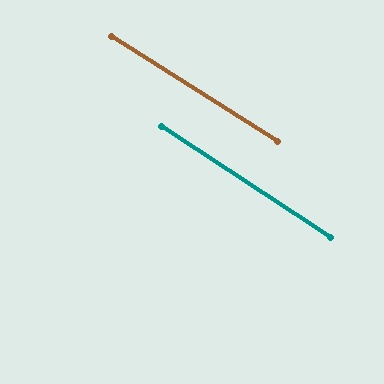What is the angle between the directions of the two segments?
Approximately 1 degree.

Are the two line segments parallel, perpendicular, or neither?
Parallel — their directions differ by only 0.8°.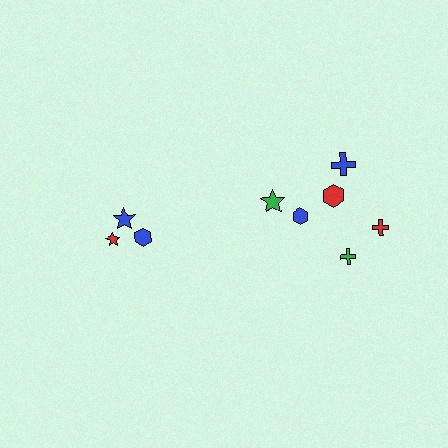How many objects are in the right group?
There are 6 objects.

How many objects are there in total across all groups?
There are 9 objects.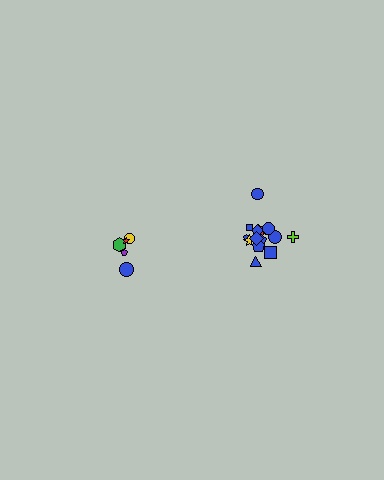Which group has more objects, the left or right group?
The right group.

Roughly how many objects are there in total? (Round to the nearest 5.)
Roughly 20 objects in total.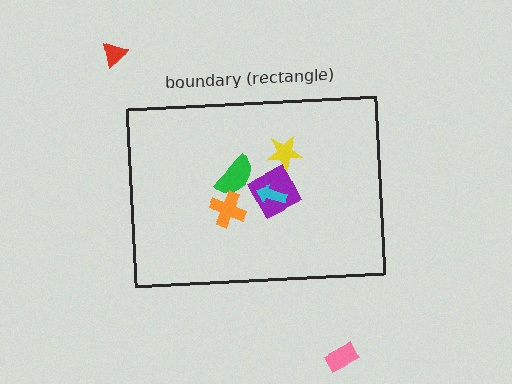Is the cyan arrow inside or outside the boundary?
Inside.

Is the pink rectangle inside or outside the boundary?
Outside.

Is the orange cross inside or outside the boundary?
Inside.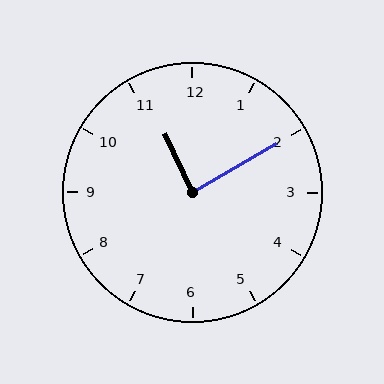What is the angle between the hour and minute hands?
Approximately 85 degrees.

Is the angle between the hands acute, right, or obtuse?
It is right.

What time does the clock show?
11:10.